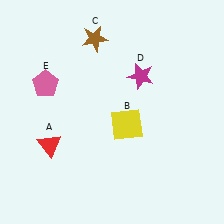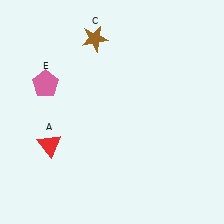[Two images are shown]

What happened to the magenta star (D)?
The magenta star (D) was removed in Image 2. It was in the top-right area of Image 1.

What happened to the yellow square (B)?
The yellow square (B) was removed in Image 2. It was in the bottom-right area of Image 1.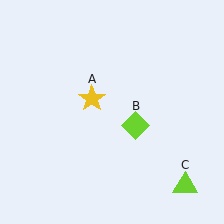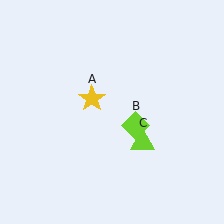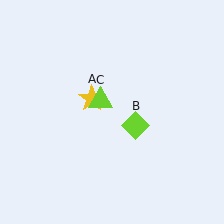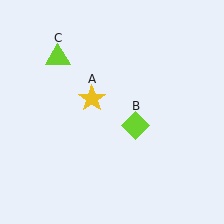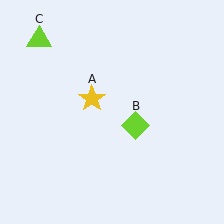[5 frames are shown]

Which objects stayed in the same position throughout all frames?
Yellow star (object A) and lime diamond (object B) remained stationary.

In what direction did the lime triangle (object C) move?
The lime triangle (object C) moved up and to the left.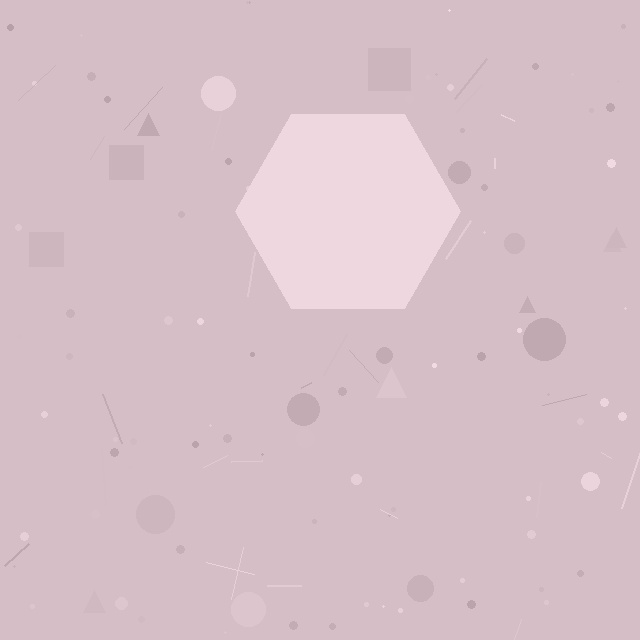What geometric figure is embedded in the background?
A hexagon is embedded in the background.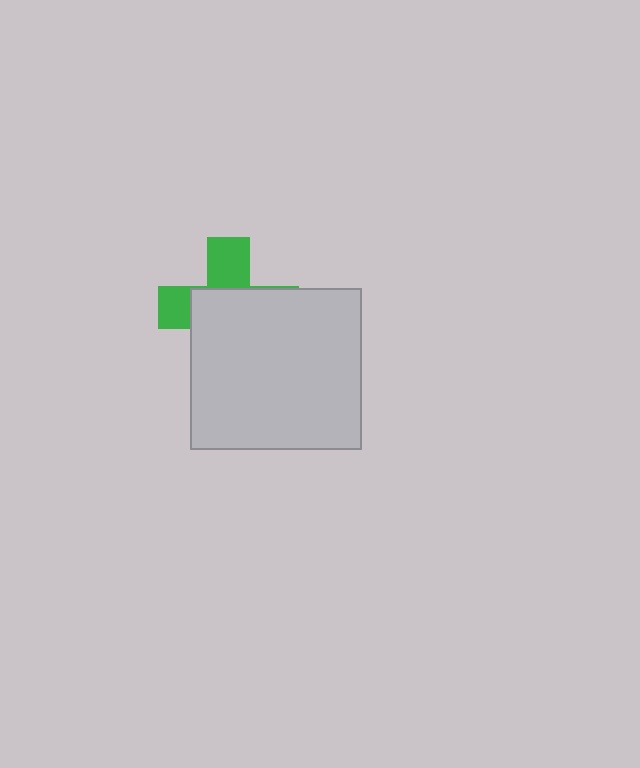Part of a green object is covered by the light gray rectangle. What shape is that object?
It is a cross.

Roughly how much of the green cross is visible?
A small part of it is visible (roughly 35%).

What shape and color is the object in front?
The object in front is a light gray rectangle.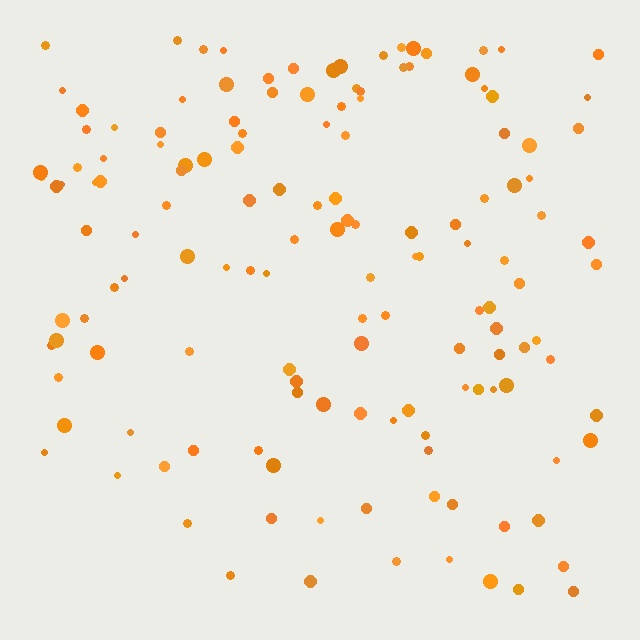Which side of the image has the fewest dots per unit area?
The bottom.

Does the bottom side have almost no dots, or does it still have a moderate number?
Still a moderate number, just noticeably fewer than the top.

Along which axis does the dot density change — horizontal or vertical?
Vertical.